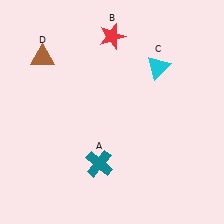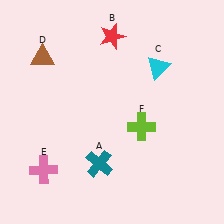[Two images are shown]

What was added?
A pink cross (E), a lime cross (F) were added in Image 2.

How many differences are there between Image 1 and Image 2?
There are 2 differences between the two images.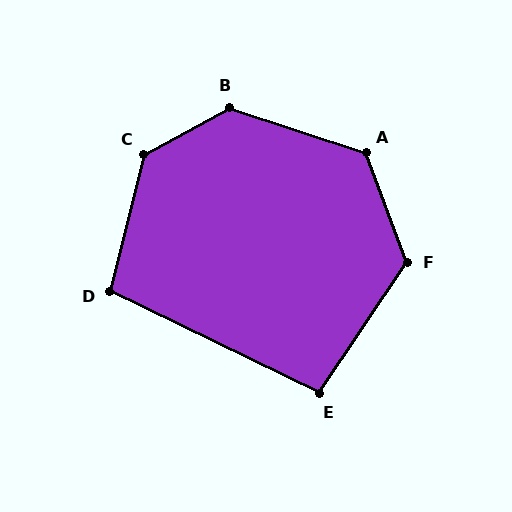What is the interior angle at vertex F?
Approximately 126 degrees (obtuse).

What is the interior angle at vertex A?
Approximately 129 degrees (obtuse).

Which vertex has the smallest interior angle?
E, at approximately 98 degrees.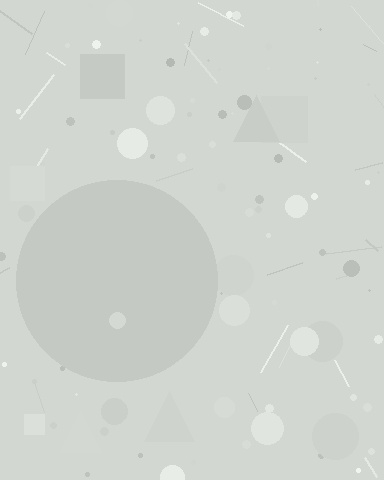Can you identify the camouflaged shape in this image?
The camouflaged shape is a circle.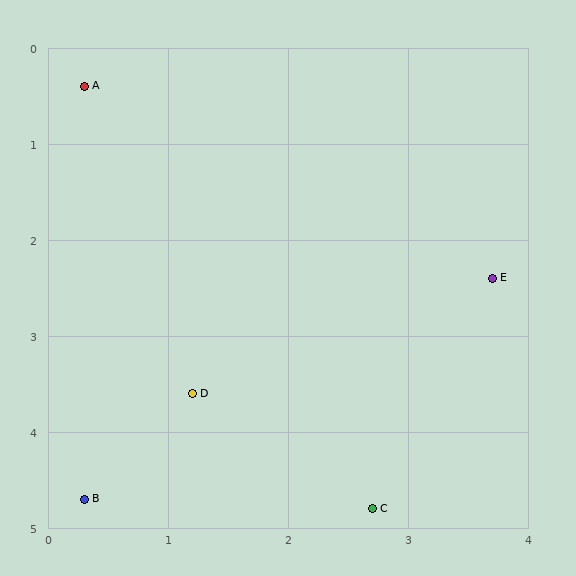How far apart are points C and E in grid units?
Points C and E are about 2.6 grid units apart.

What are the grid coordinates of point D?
Point D is at approximately (1.2, 3.6).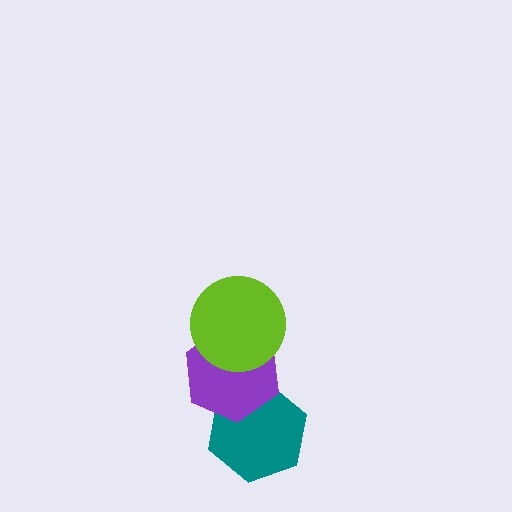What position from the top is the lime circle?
The lime circle is 1st from the top.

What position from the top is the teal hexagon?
The teal hexagon is 3rd from the top.